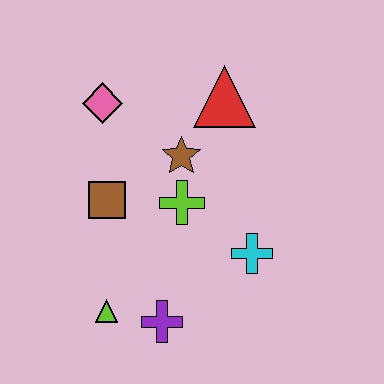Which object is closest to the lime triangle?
The purple cross is closest to the lime triangle.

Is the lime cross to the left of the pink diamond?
No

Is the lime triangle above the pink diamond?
No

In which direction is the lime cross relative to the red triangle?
The lime cross is below the red triangle.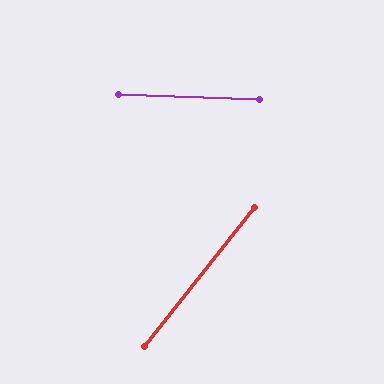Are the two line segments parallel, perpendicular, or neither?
Neither parallel nor perpendicular — they differ by about 54°.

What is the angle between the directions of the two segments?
Approximately 54 degrees.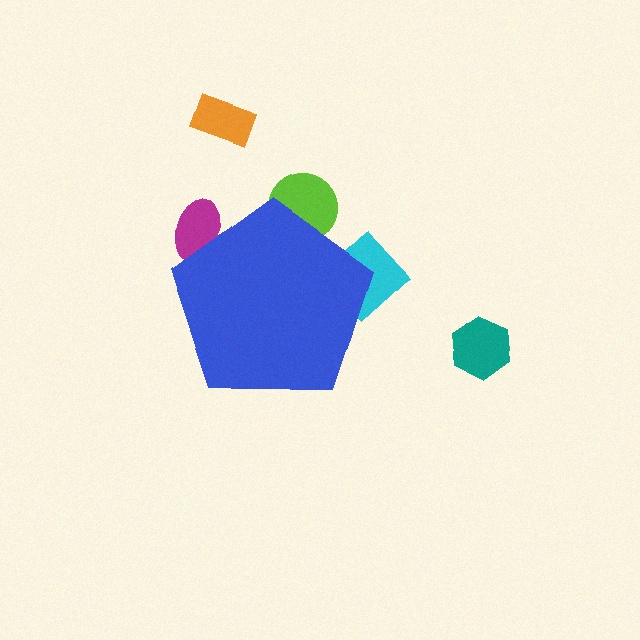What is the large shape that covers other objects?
A blue pentagon.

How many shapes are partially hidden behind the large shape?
3 shapes are partially hidden.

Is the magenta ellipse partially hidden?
Yes, the magenta ellipse is partially hidden behind the blue pentagon.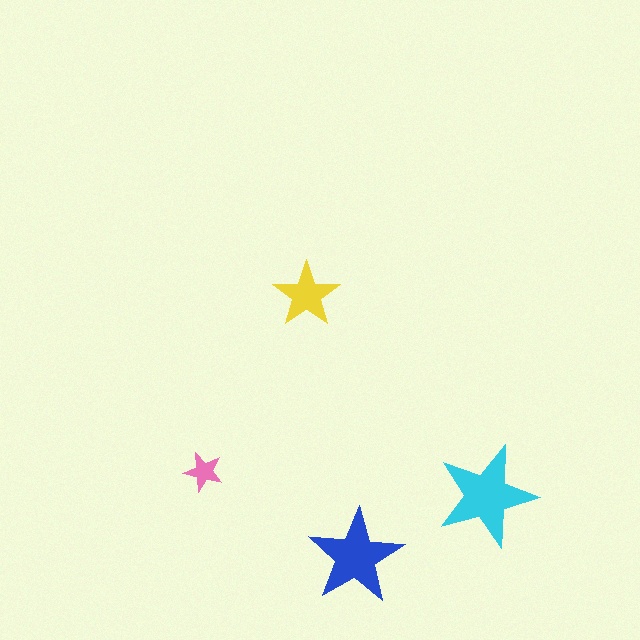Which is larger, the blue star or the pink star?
The blue one.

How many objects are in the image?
There are 4 objects in the image.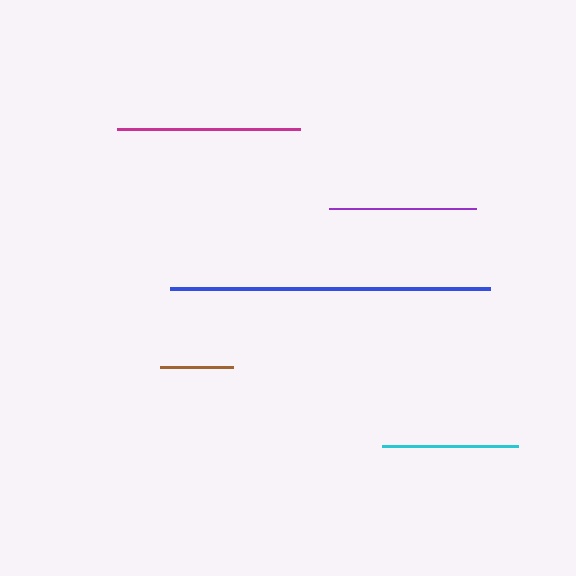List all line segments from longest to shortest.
From longest to shortest: blue, magenta, purple, cyan, brown.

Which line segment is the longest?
The blue line is the longest at approximately 320 pixels.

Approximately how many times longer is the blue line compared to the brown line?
The blue line is approximately 4.4 times the length of the brown line.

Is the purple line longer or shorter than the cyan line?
The purple line is longer than the cyan line.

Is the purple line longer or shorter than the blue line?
The blue line is longer than the purple line.